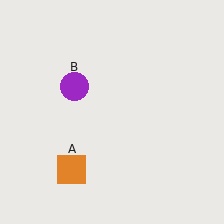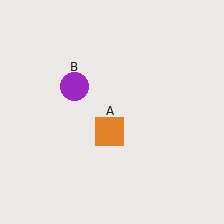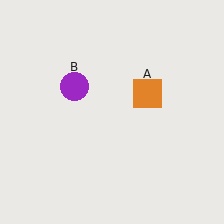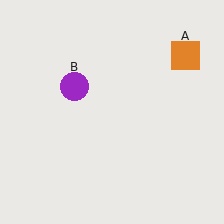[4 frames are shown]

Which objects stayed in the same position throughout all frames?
Purple circle (object B) remained stationary.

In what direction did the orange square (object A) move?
The orange square (object A) moved up and to the right.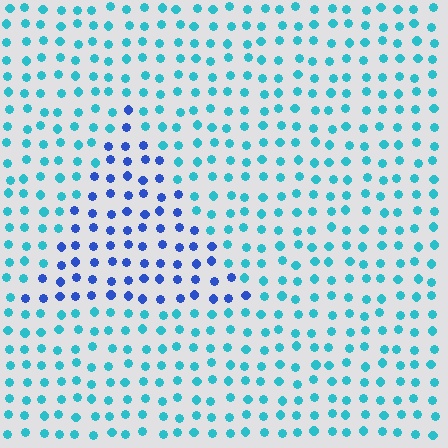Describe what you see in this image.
The image is filled with small cyan elements in a uniform arrangement. A triangle-shaped region is visible where the elements are tinted to a slightly different hue, forming a subtle color boundary.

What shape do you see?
I see a triangle.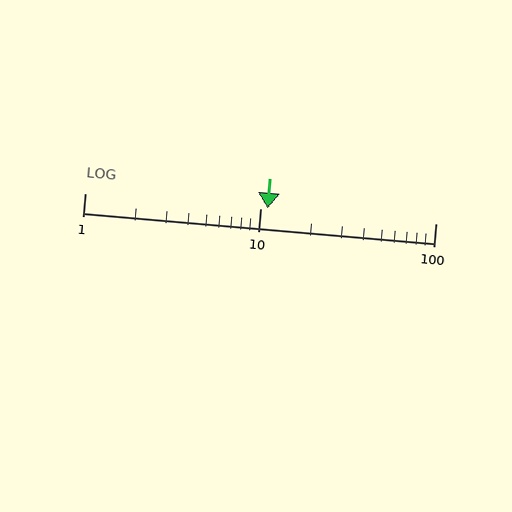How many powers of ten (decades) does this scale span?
The scale spans 2 decades, from 1 to 100.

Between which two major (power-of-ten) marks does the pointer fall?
The pointer is between 10 and 100.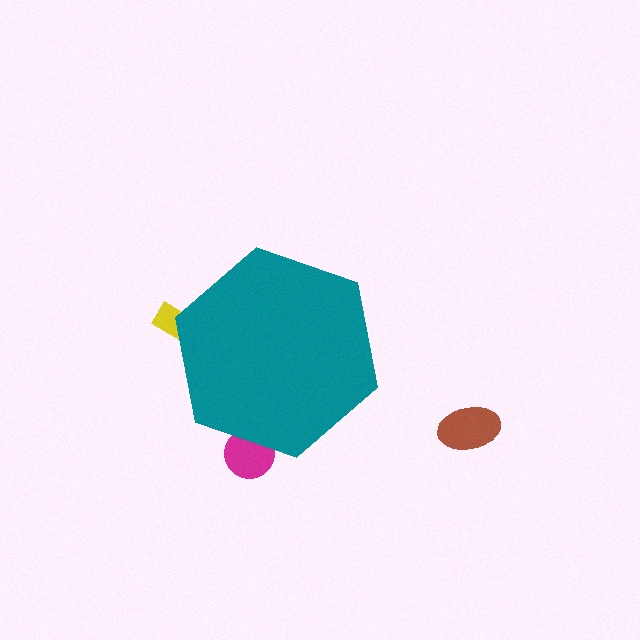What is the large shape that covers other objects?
A teal hexagon.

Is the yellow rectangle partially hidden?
Yes, the yellow rectangle is partially hidden behind the teal hexagon.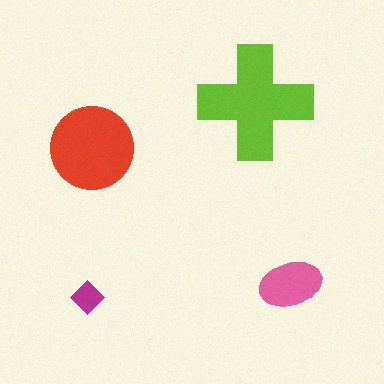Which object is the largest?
The lime cross.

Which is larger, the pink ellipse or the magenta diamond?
The pink ellipse.